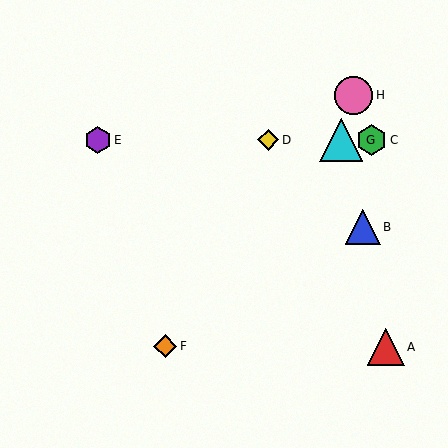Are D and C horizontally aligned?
Yes, both are at y≈140.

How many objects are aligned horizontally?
4 objects (C, D, E, G) are aligned horizontally.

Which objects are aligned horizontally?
Objects C, D, E, G are aligned horizontally.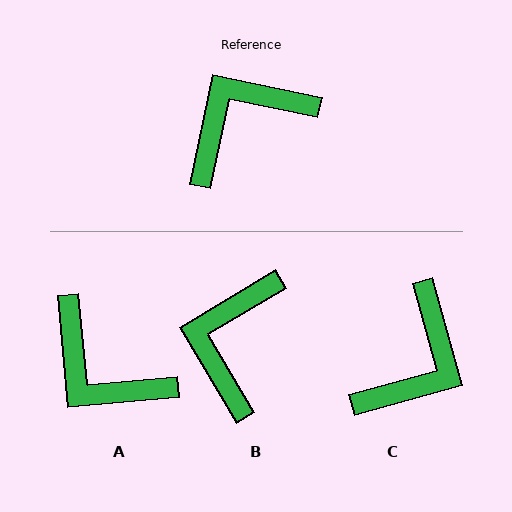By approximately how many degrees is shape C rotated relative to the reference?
Approximately 153 degrees clockwise.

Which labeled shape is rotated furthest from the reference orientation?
C, about 153 degrees away.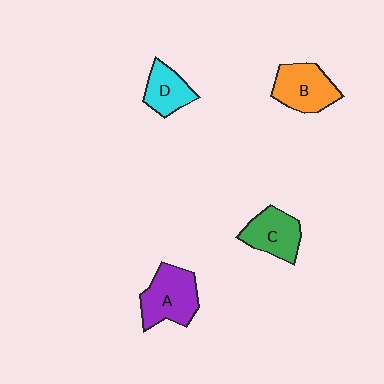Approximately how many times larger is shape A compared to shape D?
Approximately 1.5 times.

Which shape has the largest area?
Shape A (purple).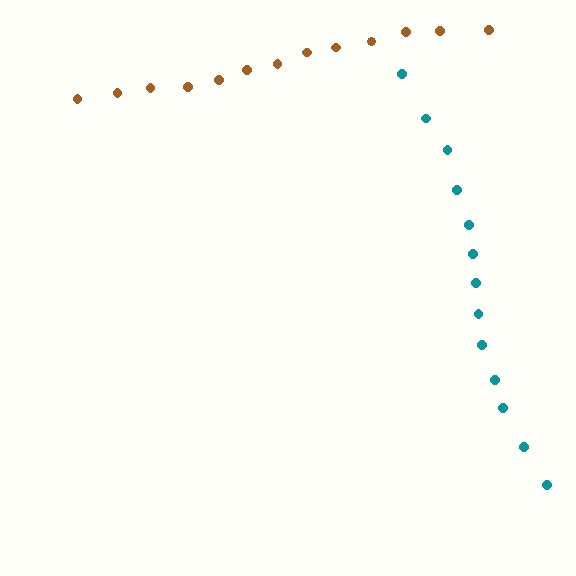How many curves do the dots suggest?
There are 2 distinct paths.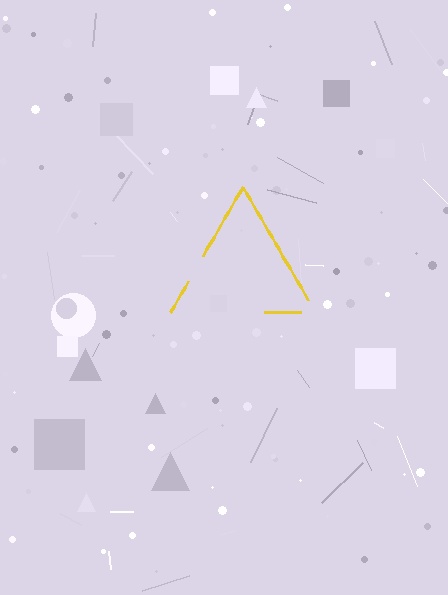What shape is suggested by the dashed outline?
The dashed outline suggests a triangle.